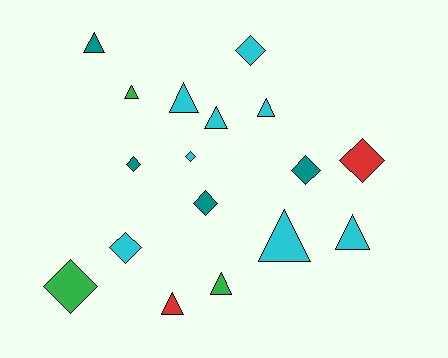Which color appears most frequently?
Cyan, with 8 objects.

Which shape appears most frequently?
Triangle, with 9 objects.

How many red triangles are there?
There is 1 red triangle.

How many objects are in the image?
There are 17 objects.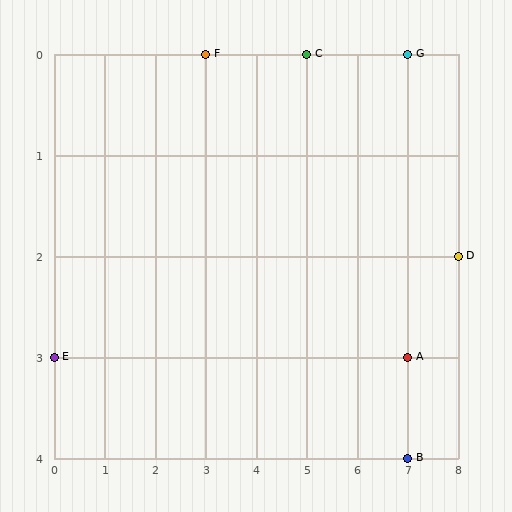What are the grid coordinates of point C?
Point C is at grid coordinates (5, 0).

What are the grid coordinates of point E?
Point E is at grid coordinates (0, 3).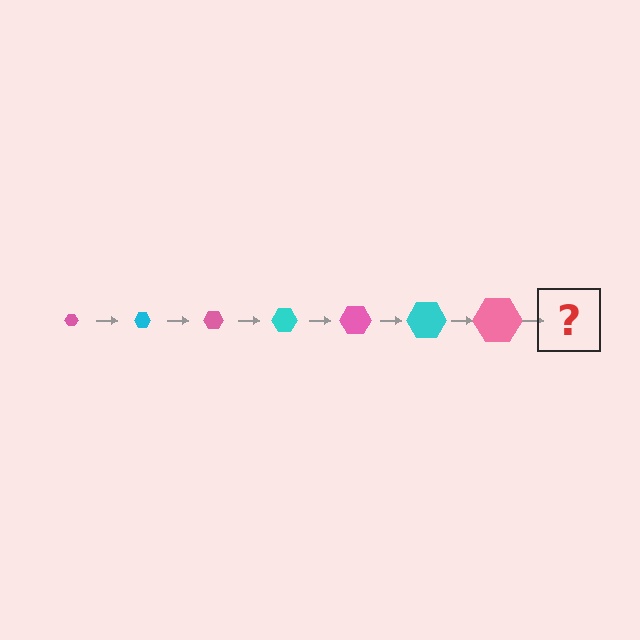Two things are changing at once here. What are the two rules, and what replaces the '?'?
The two rules are that the hexagon grows larger each step and the color cycles through pink and cyan. The '?' should be a cyan hexagon, larger than the previous one.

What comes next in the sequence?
The next element should be a cyan hexagon, larger than the previous one.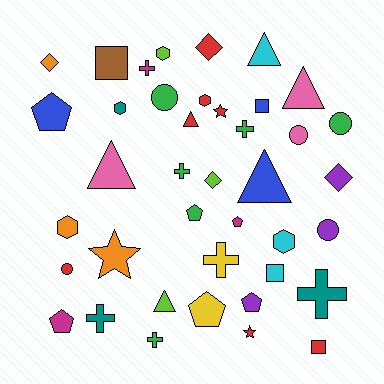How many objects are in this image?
There are 40 objects.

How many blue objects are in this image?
There are 3 blue objects.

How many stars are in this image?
There are 3 stars.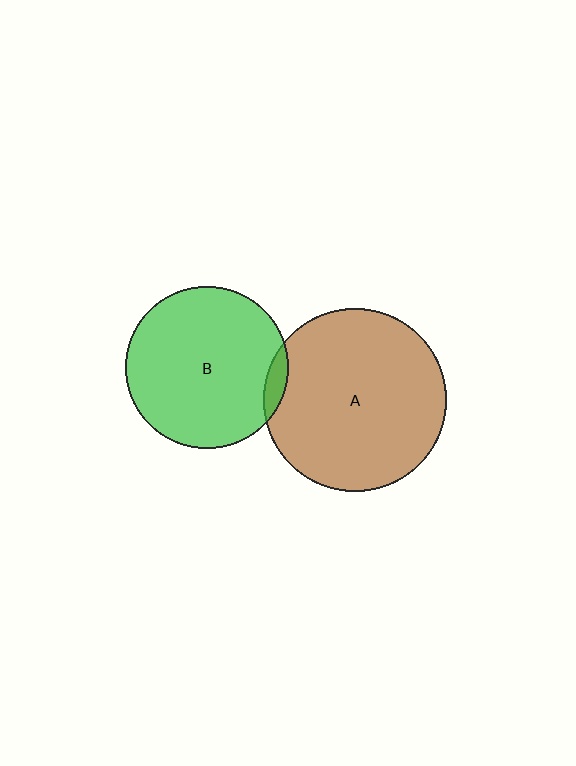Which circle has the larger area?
Circle A (brown).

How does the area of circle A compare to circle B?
Approximately 1.3 times.